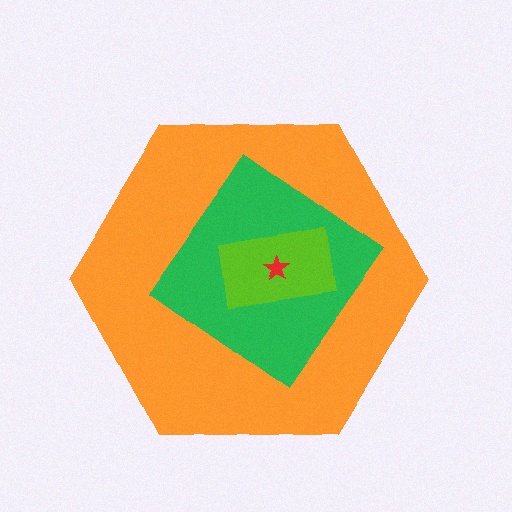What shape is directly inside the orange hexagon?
The green diamond.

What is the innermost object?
The red star.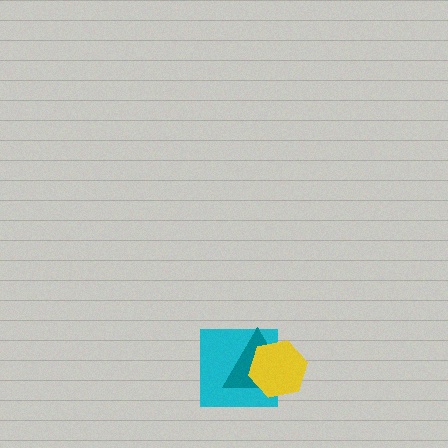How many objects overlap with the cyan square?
2 objects overlap with the cyan square.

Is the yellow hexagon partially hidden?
No, no other shape covers it.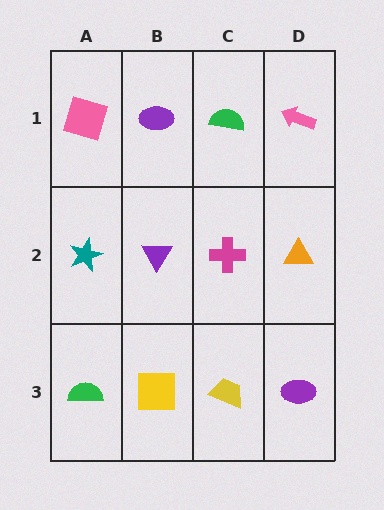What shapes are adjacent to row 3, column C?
A magenta cross (row 2, column C), a yellow square (row 3, column B), a purple ellipse (row 3, column D).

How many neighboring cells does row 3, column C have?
3.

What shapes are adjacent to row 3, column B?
A purple triangle (row 2, column B), a green semicircle (row 3, column A), a yellow trapezoid (row 3, column C).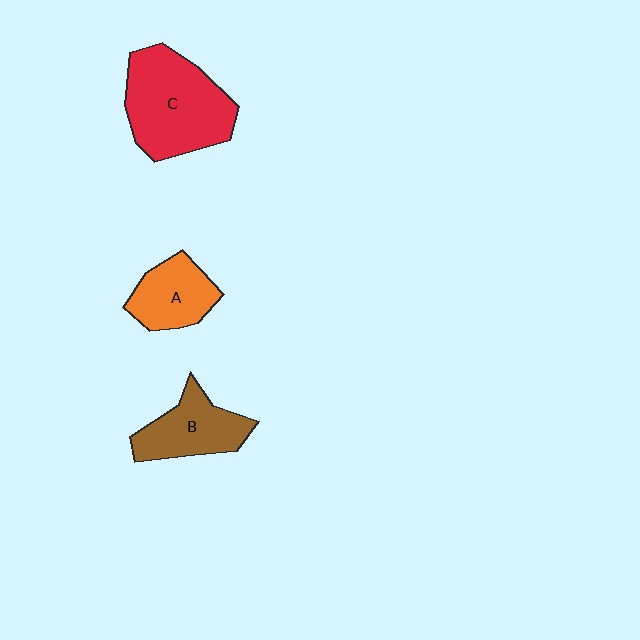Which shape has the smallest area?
Shape A (orange).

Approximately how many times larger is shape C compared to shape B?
Approximately 1.7 times.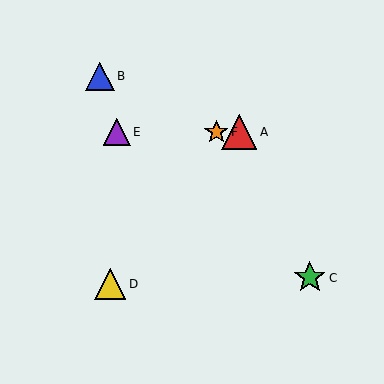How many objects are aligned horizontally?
3 objects (A, E, F) are aligned horizontally.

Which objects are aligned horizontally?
Objects A, E, F are aligned horizontally.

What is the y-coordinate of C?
Object C is at y≈278.